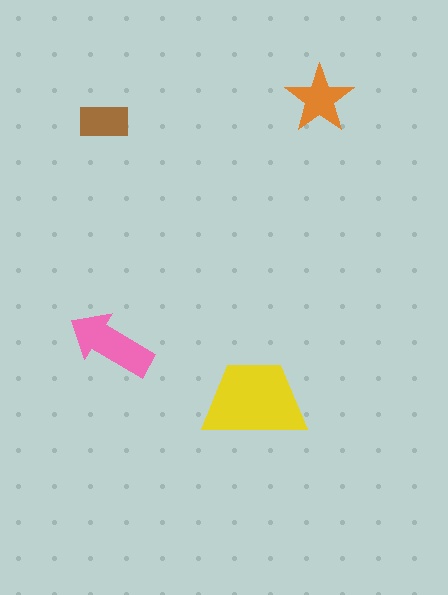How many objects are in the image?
There are 4 objects in the image.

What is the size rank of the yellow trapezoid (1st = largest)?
1st.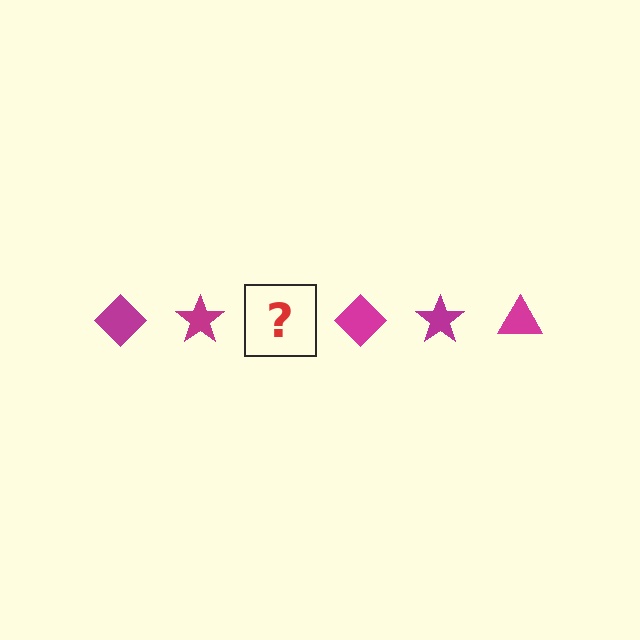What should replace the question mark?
The question mark should be replaced with a magenta triangle.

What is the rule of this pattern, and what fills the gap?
The rule is that the pattern cycles through diamond, star, triangle shapes in magenta. The gap should be filled with a magenta triangle.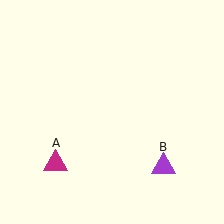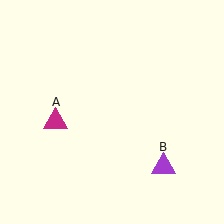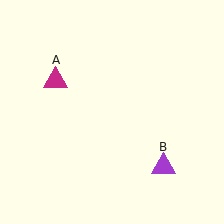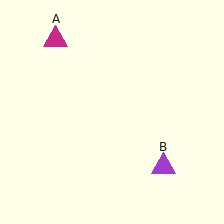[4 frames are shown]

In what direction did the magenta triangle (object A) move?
The magenta triangle (object A) moved up.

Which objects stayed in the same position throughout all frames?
Purple triangle (object B) remained stationary.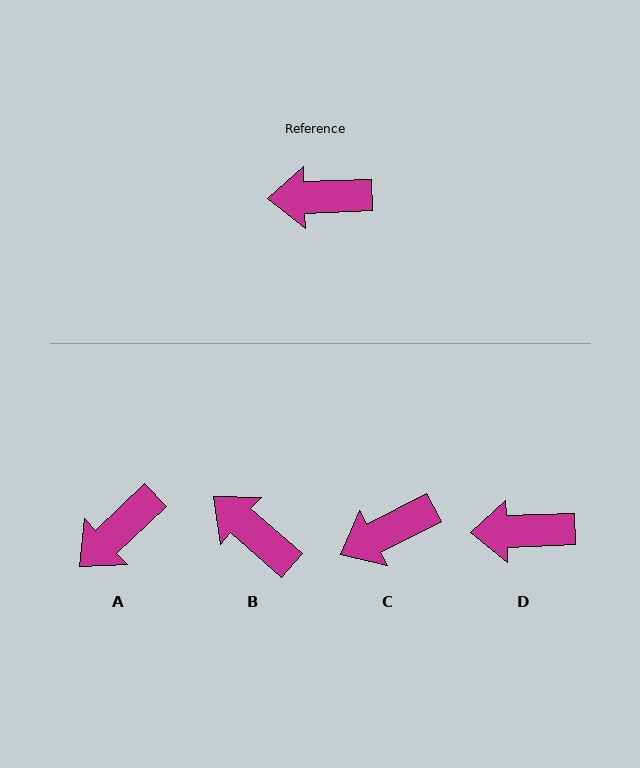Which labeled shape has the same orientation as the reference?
D.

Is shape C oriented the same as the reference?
No, it is off by about 25 degrees.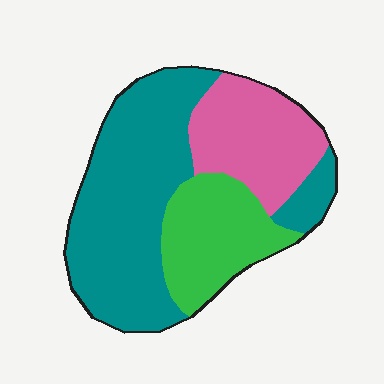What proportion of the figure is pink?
Pink takes up about one quarter (1/4) of the figure.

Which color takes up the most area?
Teal, at roughly 55%.